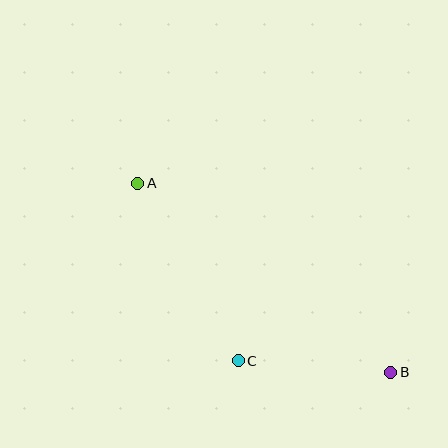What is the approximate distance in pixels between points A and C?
The distance between A and C is approximately 204 pixels.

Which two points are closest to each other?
Points B and C are closest to each other.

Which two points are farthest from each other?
Points A and B are farthest from each other.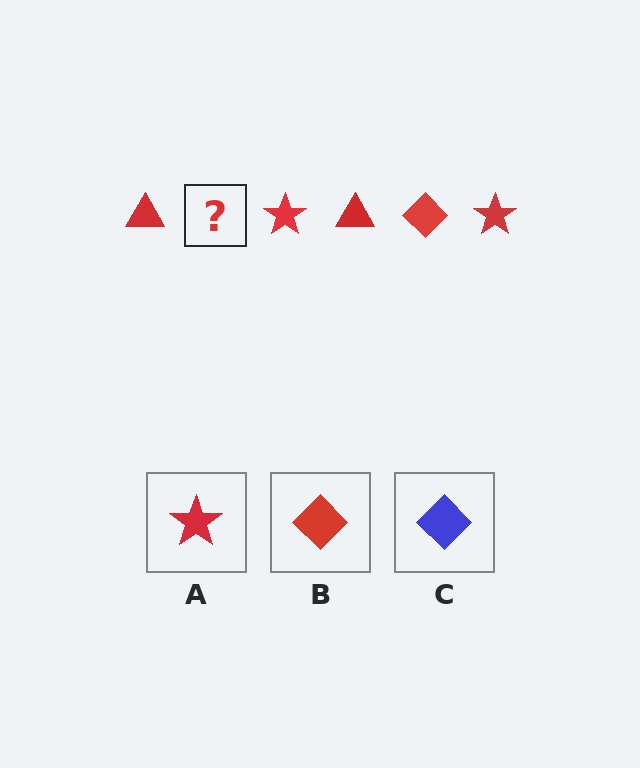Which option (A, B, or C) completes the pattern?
B.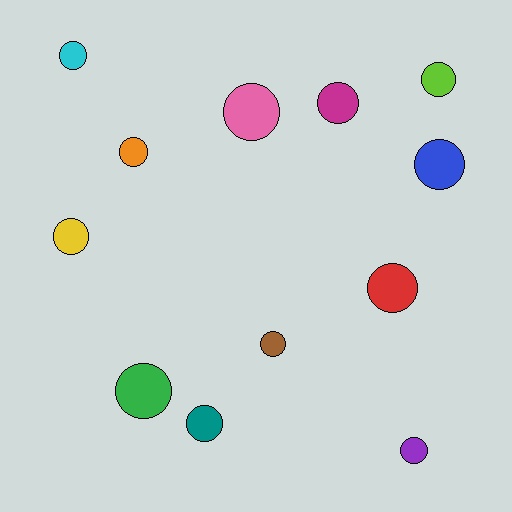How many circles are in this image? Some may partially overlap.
There are 12 circles.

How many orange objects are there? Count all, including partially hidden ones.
There is 1 orange object.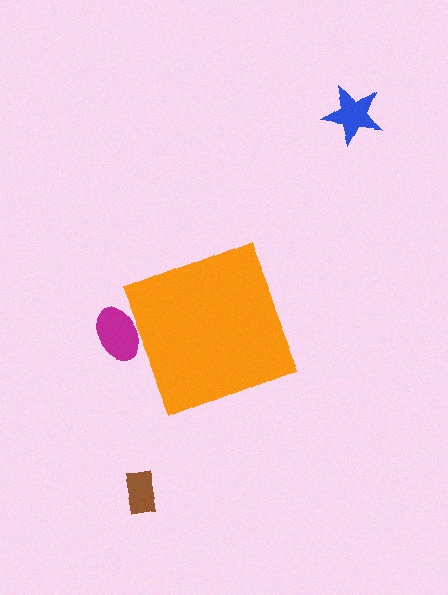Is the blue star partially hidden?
No, the blue star is fully visible.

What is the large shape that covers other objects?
An orange diamond.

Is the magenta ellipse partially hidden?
Yes, the magenta ellipse is partially hidden behind the orange diamond.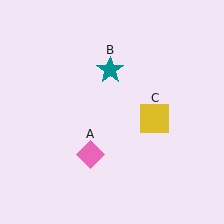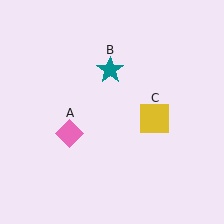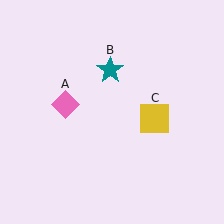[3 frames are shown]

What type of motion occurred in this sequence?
The pink diamond (object A) rotated clockwise around the center of the scene.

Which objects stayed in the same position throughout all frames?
Teal star (object B) and yellow square (object C) remained stationary.